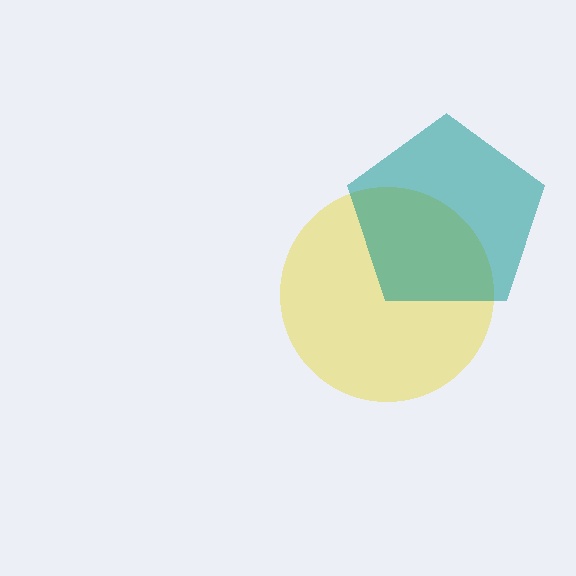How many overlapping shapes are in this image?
There are 2 overlapping shapes in the image.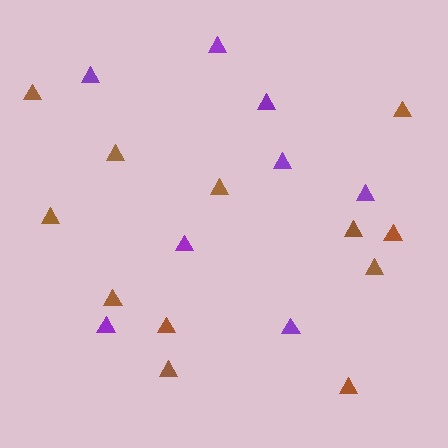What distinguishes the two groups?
There are 2 groups: one group of purple triangles (8) and one group of brown triangles (12).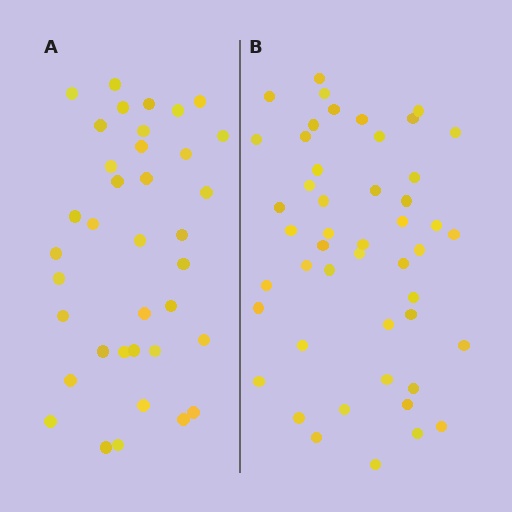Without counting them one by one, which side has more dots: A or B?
Region B (the right region) has more dots.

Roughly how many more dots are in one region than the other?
Region B has roughly 12 or so more dots than region A.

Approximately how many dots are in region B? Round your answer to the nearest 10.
About 50 dots. (The exact count is 48, which rounds to 50.)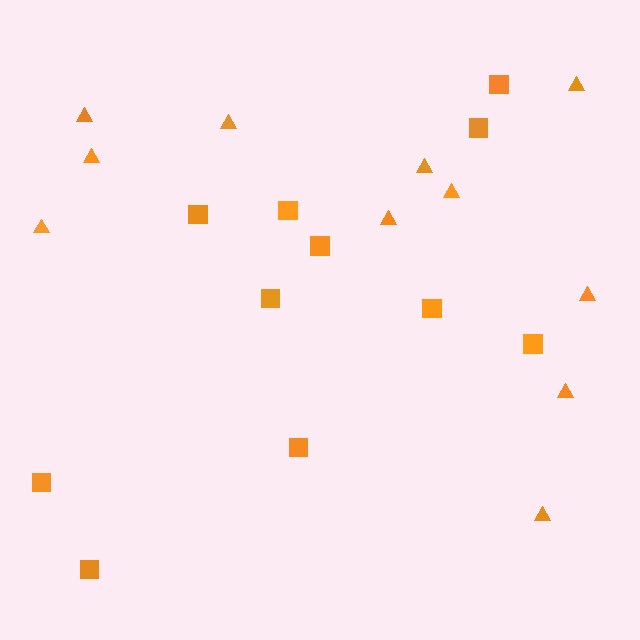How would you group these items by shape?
There are 2 groups: one group of triangles (11) and one group of squares (11).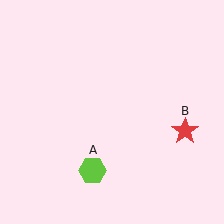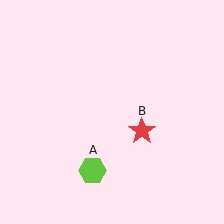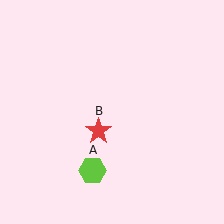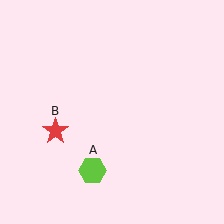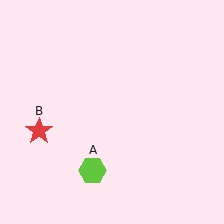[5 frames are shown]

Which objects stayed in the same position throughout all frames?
Lime hexagon (object A) remained stationary.